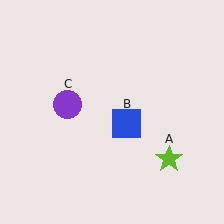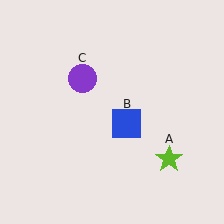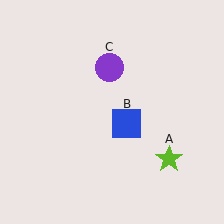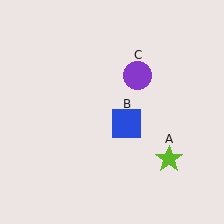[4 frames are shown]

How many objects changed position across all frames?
1 object changed position: purple circle (object C).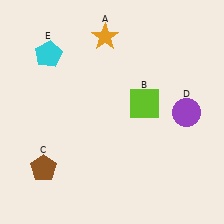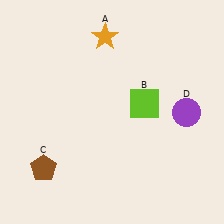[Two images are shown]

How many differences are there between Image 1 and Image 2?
There is 1 difference between the two images.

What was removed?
The cyan pentagon (E) was removed in Image 2.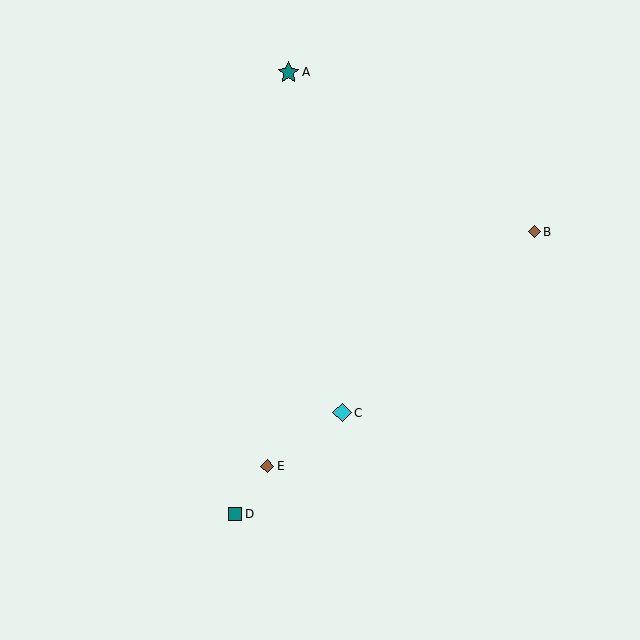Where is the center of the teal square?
The center of the teal square is at (235, 514).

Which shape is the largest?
The teal star (labeled A) is the largest.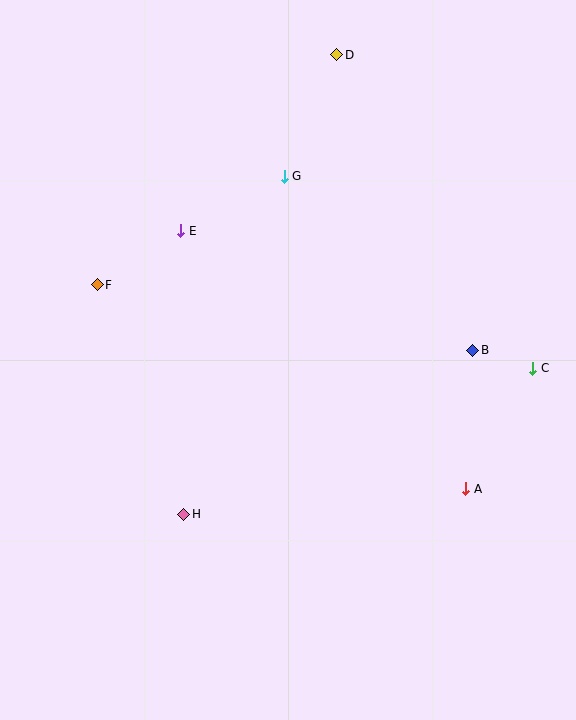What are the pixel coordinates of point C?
Point C is at (533, 368).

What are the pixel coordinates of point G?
Point G is at (284, 176).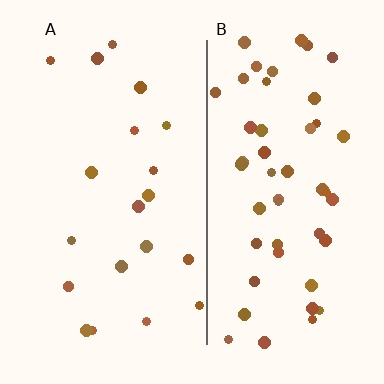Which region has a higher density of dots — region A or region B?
B (the right).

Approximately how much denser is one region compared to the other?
Approximately 2.5× — region B over region A.